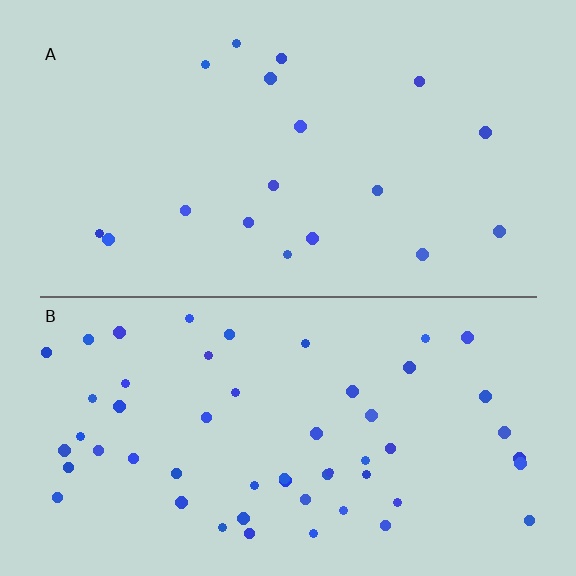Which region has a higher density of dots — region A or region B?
B (the bottom).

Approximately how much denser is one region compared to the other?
Approximately 3.0× — region B over region A.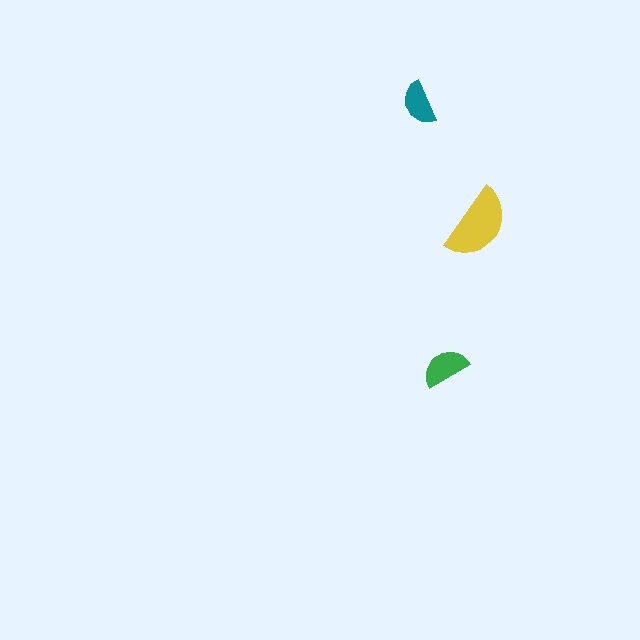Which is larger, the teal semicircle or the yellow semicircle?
The yellow one.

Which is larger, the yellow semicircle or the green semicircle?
The yellow one.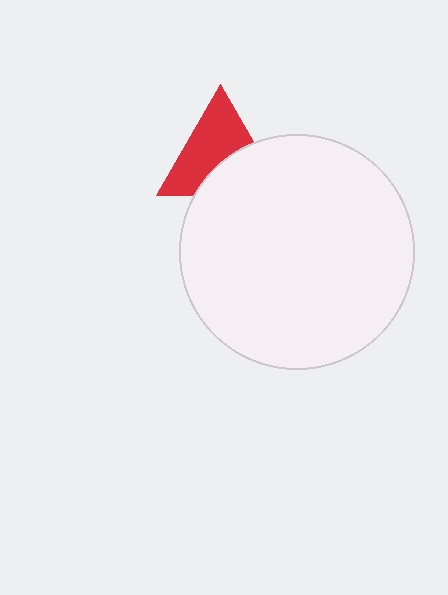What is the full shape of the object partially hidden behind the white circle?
The partially hidden object is a red triangle.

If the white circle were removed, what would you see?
You would see the complete red triangle.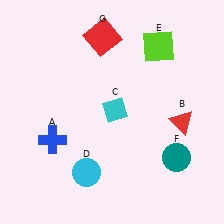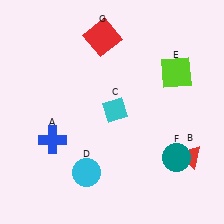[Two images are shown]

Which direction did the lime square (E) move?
The lime square (E) moved down.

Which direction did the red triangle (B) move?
The red triangle (B) moved down.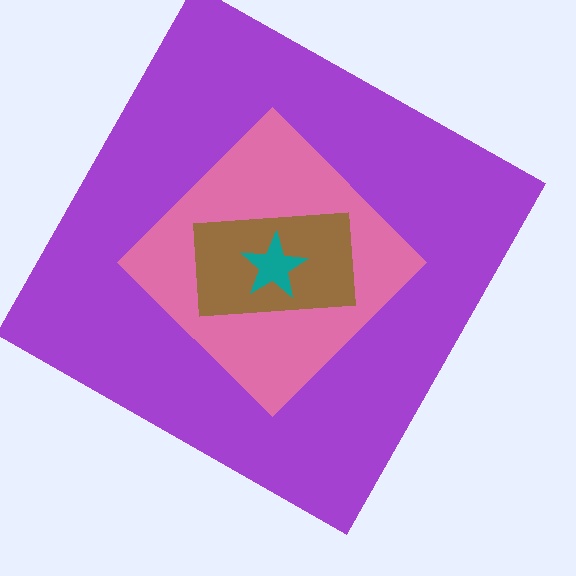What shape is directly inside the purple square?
The pink diamond.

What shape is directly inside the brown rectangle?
The teal star.